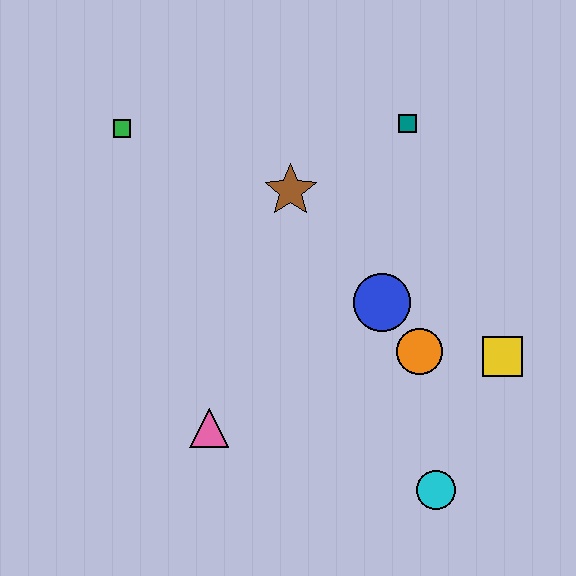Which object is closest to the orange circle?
The blue circle is closest to the orange circle.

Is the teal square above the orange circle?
Yes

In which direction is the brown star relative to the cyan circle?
The brown star is above the cyan circle.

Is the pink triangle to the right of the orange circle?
No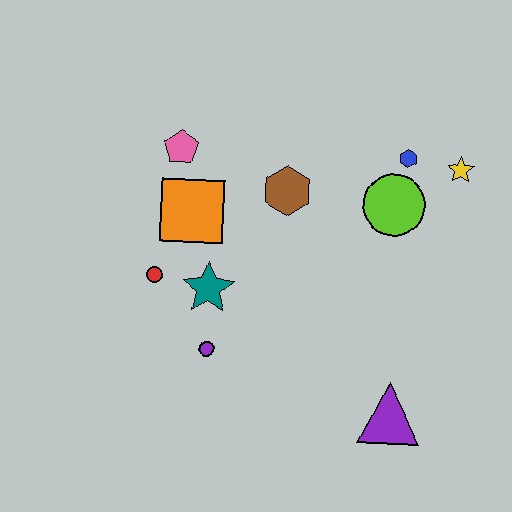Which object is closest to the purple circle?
The teal star is closest to the purple circle.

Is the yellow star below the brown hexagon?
No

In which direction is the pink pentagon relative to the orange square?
The pink pentagon is above the orange square.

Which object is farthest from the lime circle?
The red circle is farthest from the lime circle.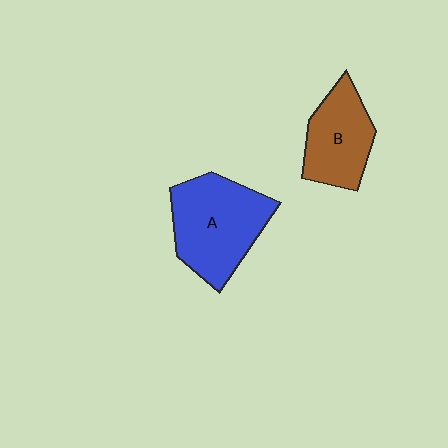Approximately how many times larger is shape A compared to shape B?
Approximately 1.4 times.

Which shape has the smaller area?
Shape B (brown).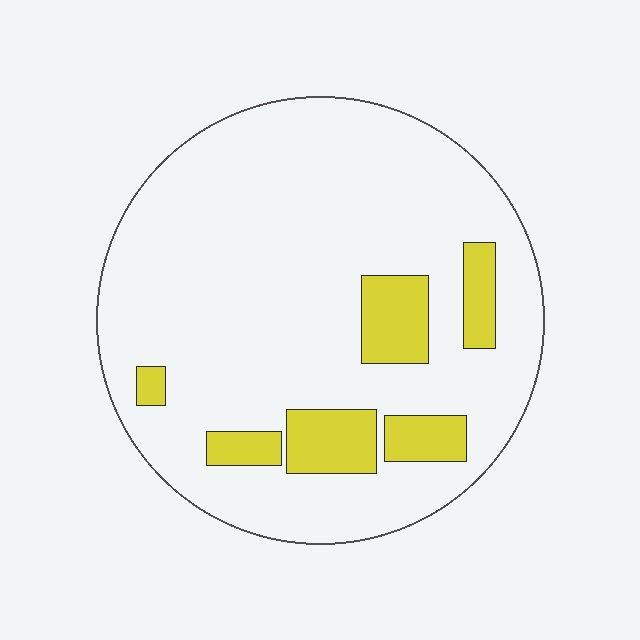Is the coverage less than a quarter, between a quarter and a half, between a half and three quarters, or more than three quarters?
Less than a quarter.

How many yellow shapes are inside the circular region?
6.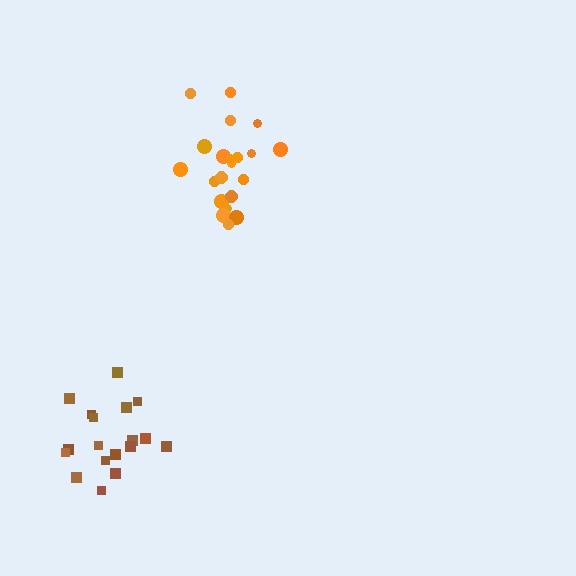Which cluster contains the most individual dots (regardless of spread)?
Orange (21).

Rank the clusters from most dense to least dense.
orange, brown.